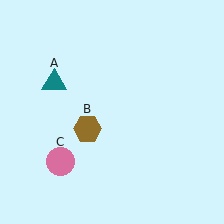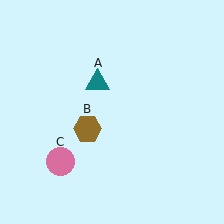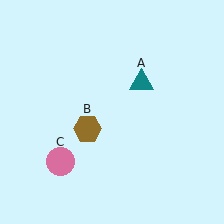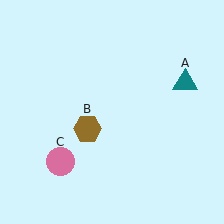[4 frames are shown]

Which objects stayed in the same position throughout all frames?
Brown hexagon (object B) and pink circle (object C) remained stationary.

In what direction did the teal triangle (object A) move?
The teal triangle (object A) moved right.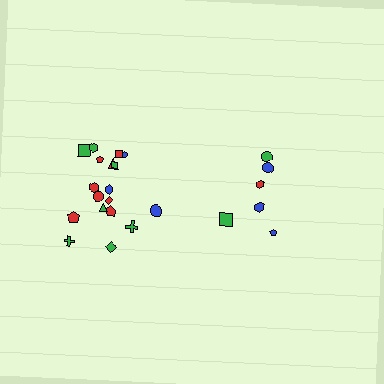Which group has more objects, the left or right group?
The left group.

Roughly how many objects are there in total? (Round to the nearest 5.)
Roughly 25 objects in total.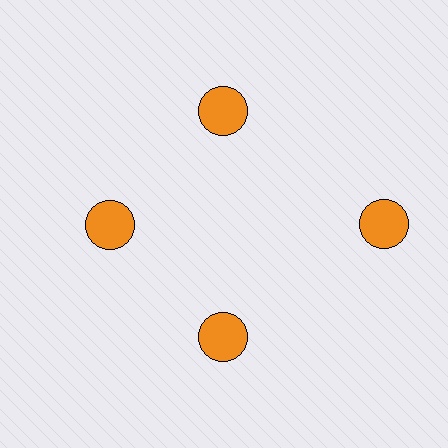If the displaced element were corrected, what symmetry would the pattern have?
It would have 4-fold rotational symmetry — the pattern would map onto itself every 90 degrees.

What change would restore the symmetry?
The symmetry would be restored by moving it inward, back onto the ring so that all 4 circles sit at equal angles and equal distance from the center.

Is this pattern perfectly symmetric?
No. The 4 orange circles are arranged in a ring, but one element near the 3 o'clock position is pushed outward from the center, breaking the 4-fold rotational symmetry.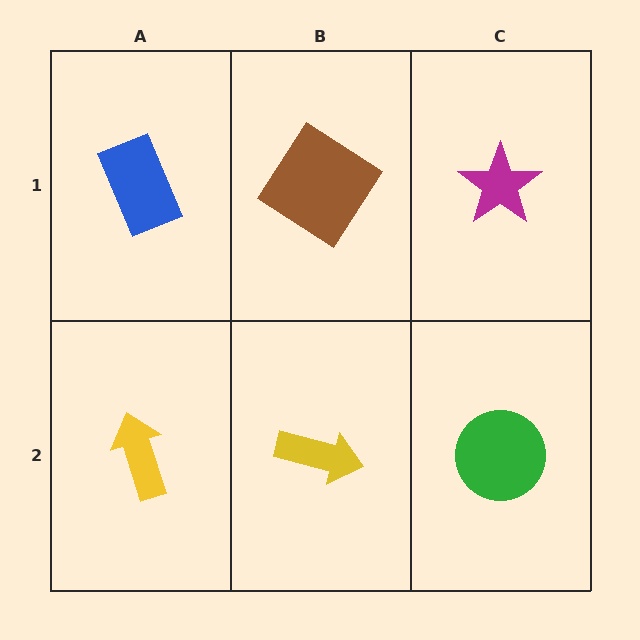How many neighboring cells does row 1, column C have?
2.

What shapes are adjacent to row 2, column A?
A blue rectangle (row 1, column A), a yellow arrow (row 2, column B).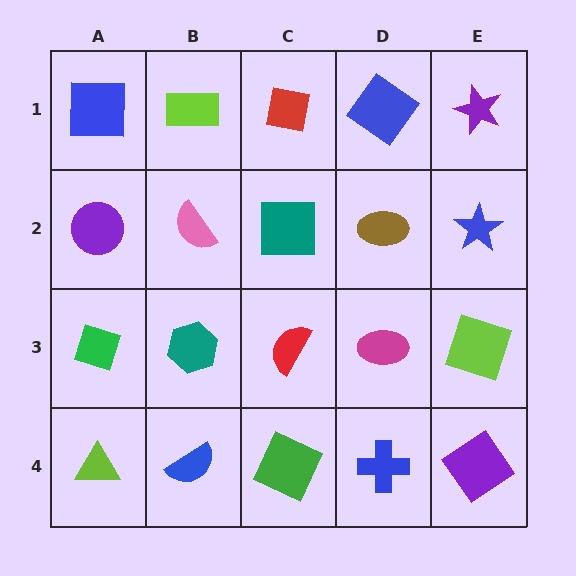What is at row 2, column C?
A teal square.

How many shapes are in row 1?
5 shapes.